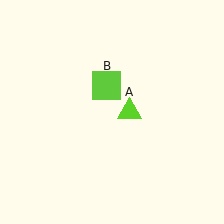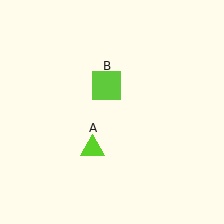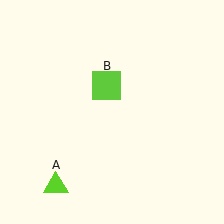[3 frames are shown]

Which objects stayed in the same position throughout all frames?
Lime square (object B) remained stationary.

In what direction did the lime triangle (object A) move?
The lime triangle (object A) moved down and to the left.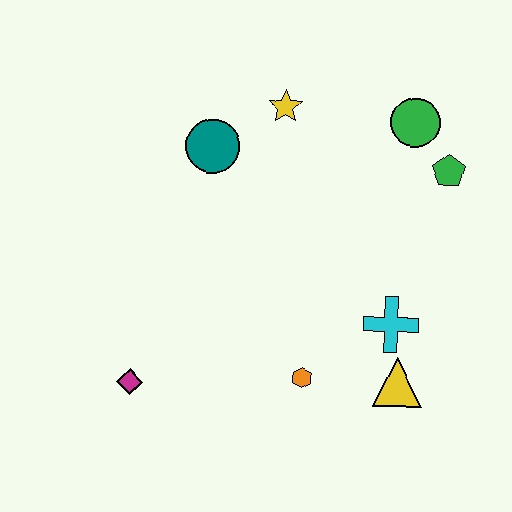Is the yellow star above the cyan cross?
Yes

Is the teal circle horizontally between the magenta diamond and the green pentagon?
Yes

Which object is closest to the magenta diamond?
The orange hexagon is closest to the magenta diamond.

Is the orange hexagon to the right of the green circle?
No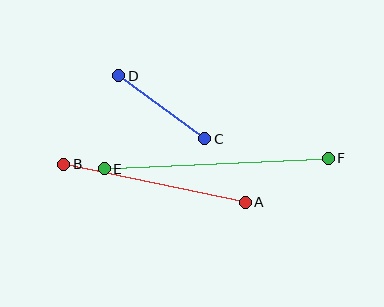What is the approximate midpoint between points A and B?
The midpoint is at approximately (155, 183) pixels.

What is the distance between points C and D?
The distance is approximately 106 pixels.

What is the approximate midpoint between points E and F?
The midpoint is at approximately (216, 163) pixels.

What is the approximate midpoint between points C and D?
The midpoint is at approximately (162, 107) pixels.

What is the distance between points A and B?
The distance is approximately 185 pixels.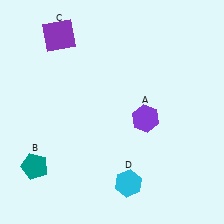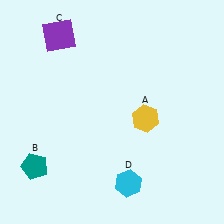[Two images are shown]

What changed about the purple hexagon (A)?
In Image 1, A is purple. In Image 2, it changed to yellow.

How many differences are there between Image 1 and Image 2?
There is 1 difference between the two images.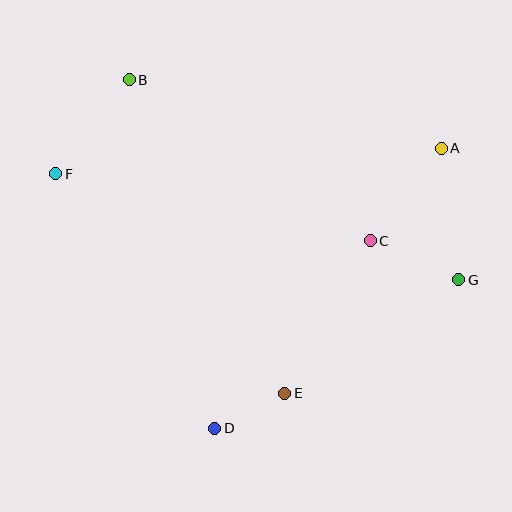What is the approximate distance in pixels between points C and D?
The distance between C and D is approximately 244 pixels.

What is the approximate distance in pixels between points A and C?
The distance between A and C is approximately 116 pixels.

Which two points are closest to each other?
Points D and E are closest to each other.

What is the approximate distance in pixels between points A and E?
The distance between A and E is approximately 291 pixels.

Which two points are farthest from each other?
Points F and G are farthest from each other.